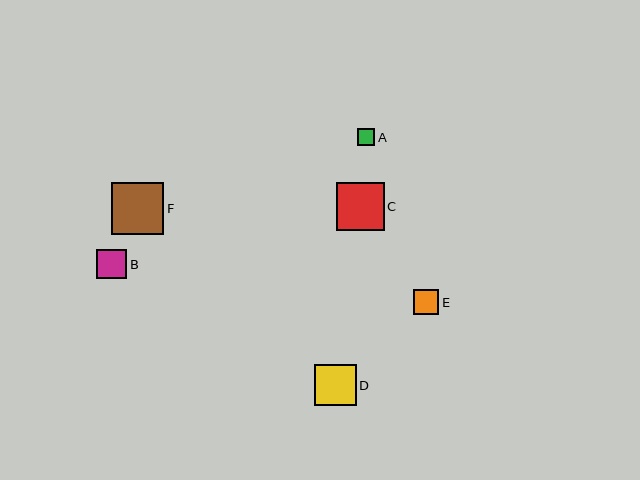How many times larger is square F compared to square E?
Square F is approximately 2.1 times the size of square E.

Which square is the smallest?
Square A is the smallest with a size of approximately 17 pixels.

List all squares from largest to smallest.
From largest to smallest: F, C, D, B, E, A.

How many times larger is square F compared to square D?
Square F is approximately 1.3 times the size of square D.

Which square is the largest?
Square F is the largest with a size of approximately 53 pixels.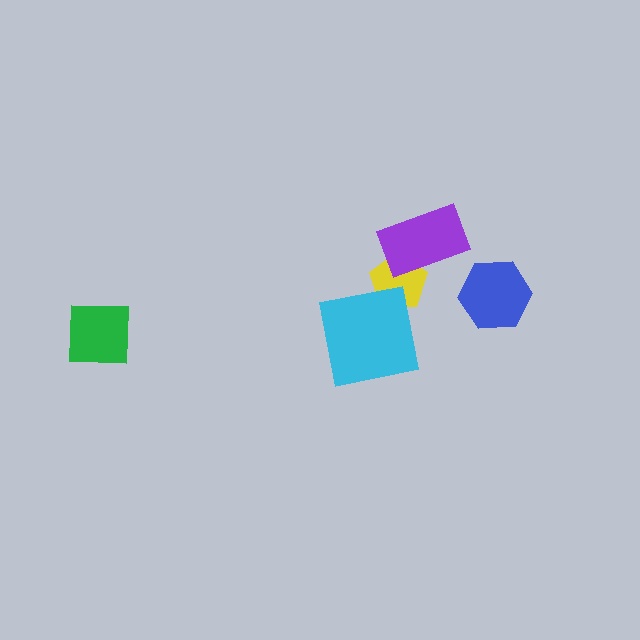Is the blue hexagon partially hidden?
No, no other shape covers it.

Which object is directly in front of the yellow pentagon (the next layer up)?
The cyan square is directly in front of the yellow pentagon.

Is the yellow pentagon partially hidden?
Yes, it is partially covered by another shape.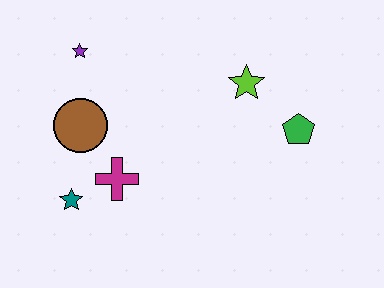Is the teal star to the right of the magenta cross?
No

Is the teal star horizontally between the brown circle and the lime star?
No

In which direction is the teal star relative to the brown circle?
The teal star is below the brown circle.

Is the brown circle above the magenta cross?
Yes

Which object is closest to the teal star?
The magenta cross is closest to the teal star.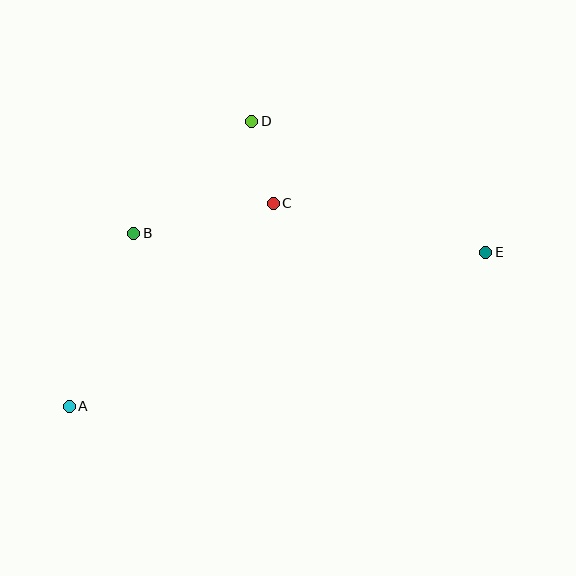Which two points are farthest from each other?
Points A and E are farthest from each other.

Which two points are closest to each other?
Points C and D are closest to each other.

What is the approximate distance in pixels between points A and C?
The distance between A and C is approximately 288 pixels.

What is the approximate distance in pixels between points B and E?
The distance between B and E is approximately 353 pixels.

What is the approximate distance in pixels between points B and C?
The distance between B and C is approximately 143 pixels.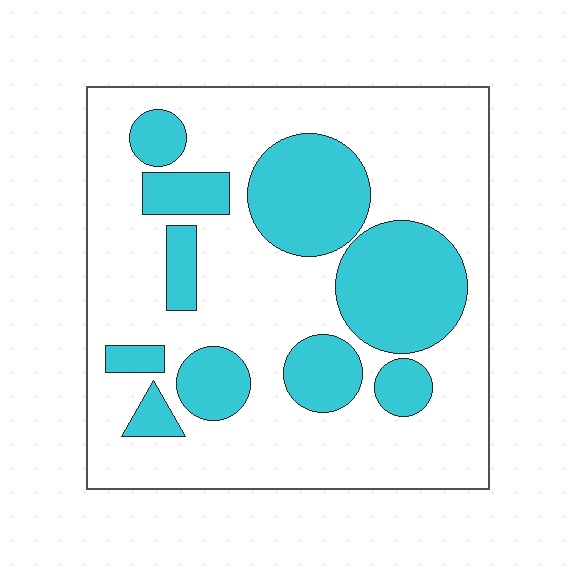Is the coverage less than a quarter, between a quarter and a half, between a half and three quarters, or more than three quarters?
Between a quarter and a half.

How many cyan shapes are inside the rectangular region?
10.